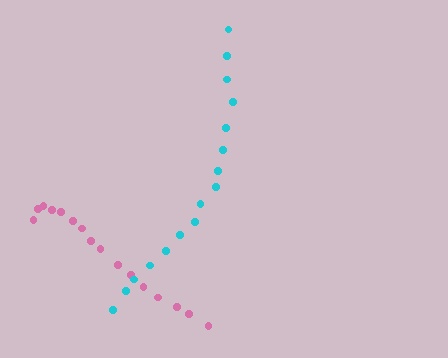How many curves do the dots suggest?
There are 2 distinct paths.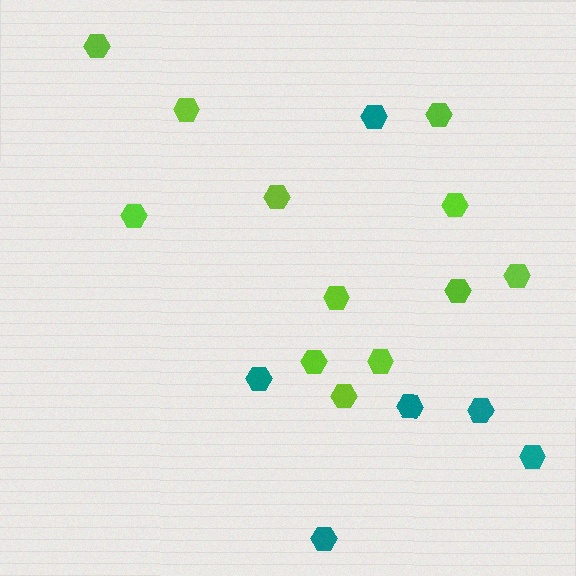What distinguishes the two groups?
There are 2 groups: one group of lime hexagons (12) and one group of teal hexagons (6).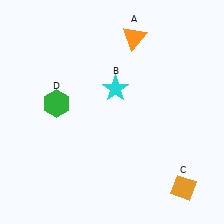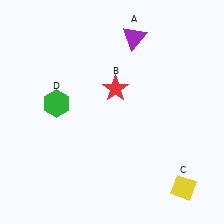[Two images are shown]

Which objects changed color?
A changed from orange to purple. B changed from cyan to red. C changed from orange to yellow.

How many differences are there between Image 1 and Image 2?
There are 3 differences between the two images.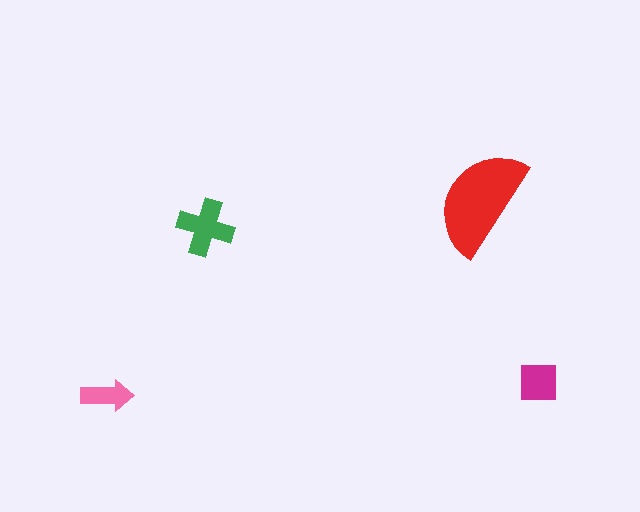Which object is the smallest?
The pink arrow.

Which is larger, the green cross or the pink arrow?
The green cross.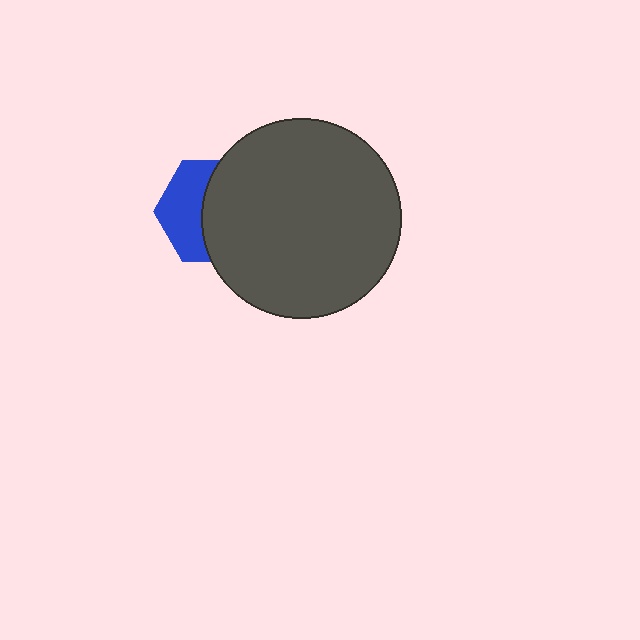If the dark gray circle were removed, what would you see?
You would see the complete blue hexagon.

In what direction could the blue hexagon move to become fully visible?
The blue hexagon could move left. That would shift it out from behind the dark gray circle entirely.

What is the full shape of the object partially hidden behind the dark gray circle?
The partially hidden object is a blue hexagon.